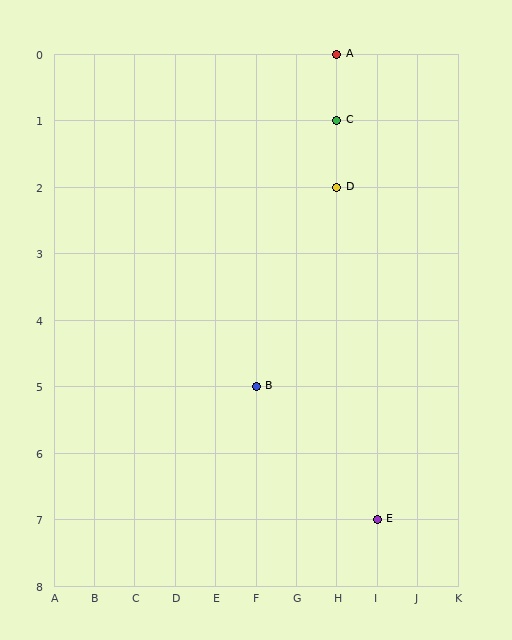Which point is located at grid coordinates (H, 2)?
Point D is at (H, 2).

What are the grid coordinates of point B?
Point B is at grid coordinates (F, 5).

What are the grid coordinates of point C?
Point C is at grid coordinates (H, 1).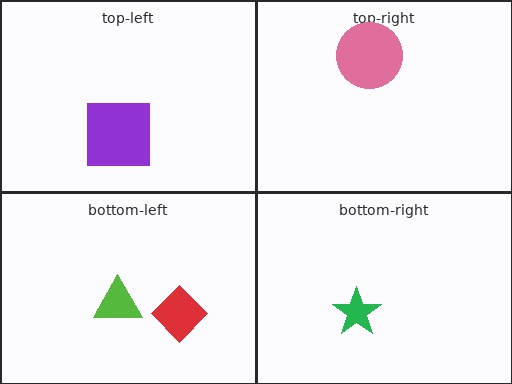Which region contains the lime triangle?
The bottom-left region.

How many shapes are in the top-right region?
1.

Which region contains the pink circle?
The top-right region.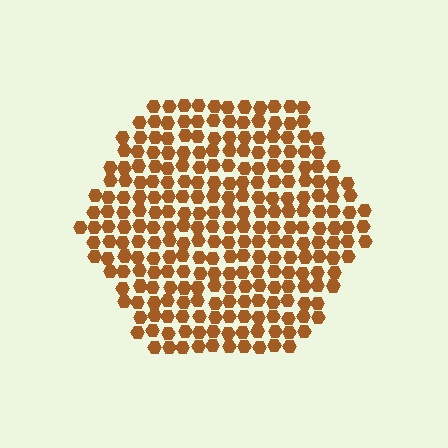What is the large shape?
The large shape is a hexagon.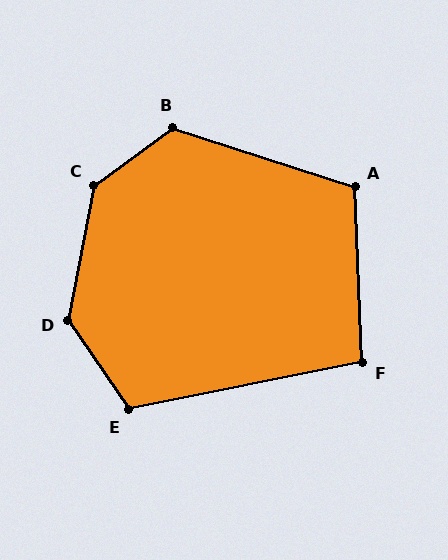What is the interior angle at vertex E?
Approximately 113 degrees (obtuse).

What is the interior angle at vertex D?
Approximately 135 degrees (obtuse).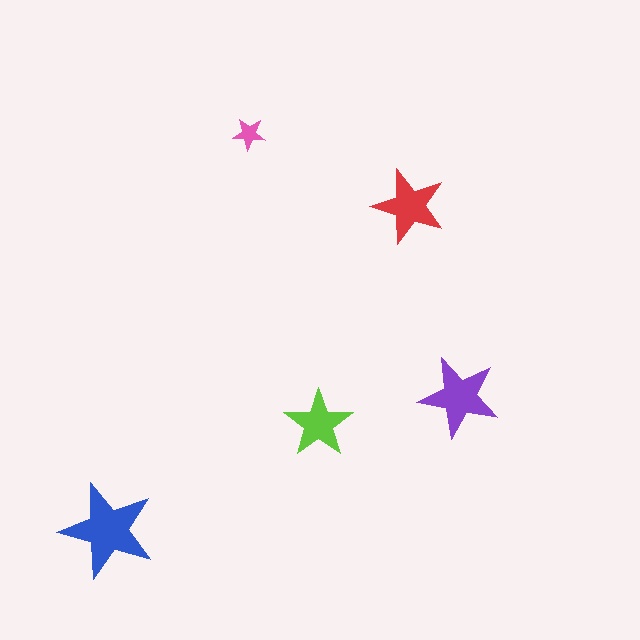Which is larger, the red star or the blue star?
The blue one.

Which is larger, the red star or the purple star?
The purple one.